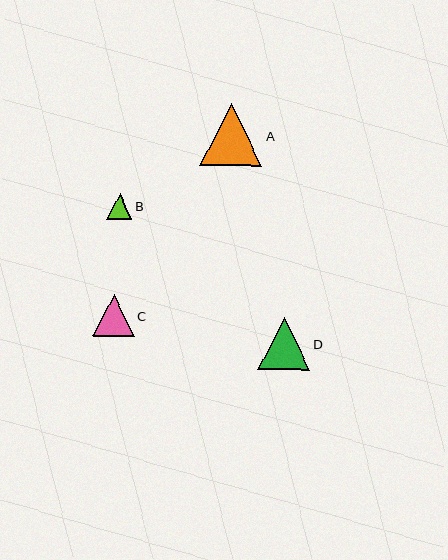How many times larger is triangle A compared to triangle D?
Triangle A is approximately 1.2 times the size of triangle D.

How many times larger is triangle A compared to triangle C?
Triangle A is approximately 1.5 times the size of triangle C.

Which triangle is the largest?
Triangle A is the largest with a size of approximately 62 pixels.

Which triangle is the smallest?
Triangle B is the smallest with a size of approximately 26 pixels.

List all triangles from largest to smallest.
From largest to smallest: A, D, C, B.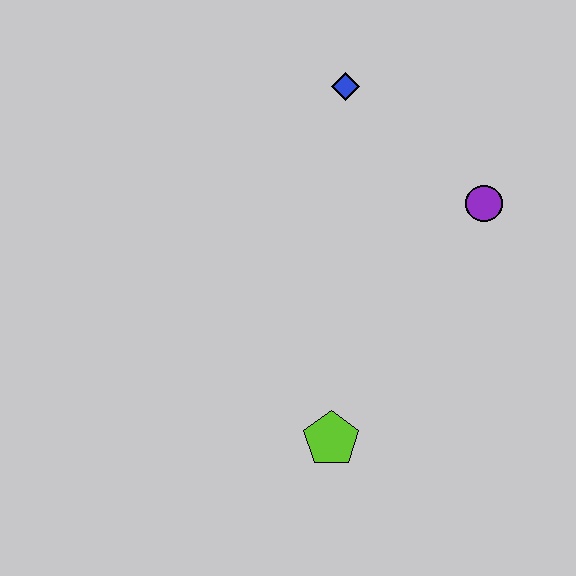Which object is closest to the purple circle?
The blue diamond is closest to the purple circle.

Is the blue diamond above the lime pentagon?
Yes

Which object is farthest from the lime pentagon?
The blue diamond is farthest from the lime pentagon.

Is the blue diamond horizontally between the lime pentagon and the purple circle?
Yes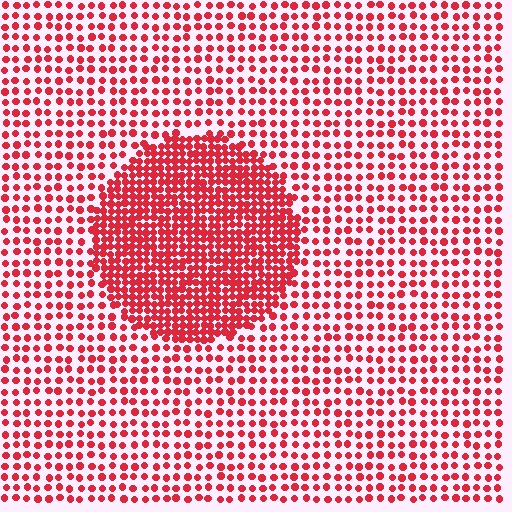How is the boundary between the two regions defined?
The boundary is defined by a change in element density (approximately 2.2x ratio). All elements are the same color, size, and shape.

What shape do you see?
I see a circle.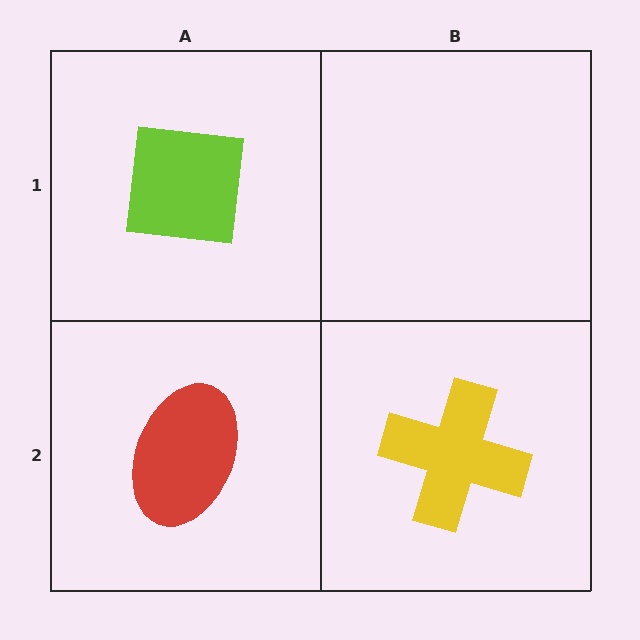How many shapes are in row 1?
1 shape.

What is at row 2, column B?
A yellow cross.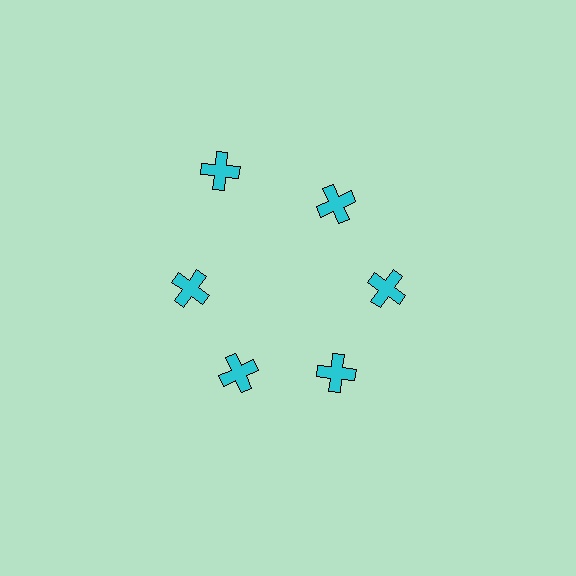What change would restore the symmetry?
The symmetry would be restored by moving it inward, back onto the ring so that all 6 crosses sit at equal angles and equal distance from the center.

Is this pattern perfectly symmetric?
No. The 6 cyan crosses are arranged in a ring, but one element near the 11 o'clock position is pushed outward from the center, breaking the 6-fold rotational symmetry.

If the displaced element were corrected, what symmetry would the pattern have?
It would have 6-fold rotational symmetry — the pattern would map onto itself every 60 degrees.